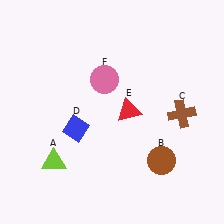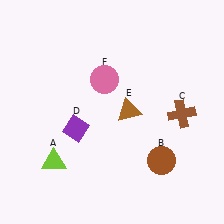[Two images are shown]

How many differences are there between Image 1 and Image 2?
There are 2 differences between the two images.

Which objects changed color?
D changed from blue to purple. E changed from red to brown.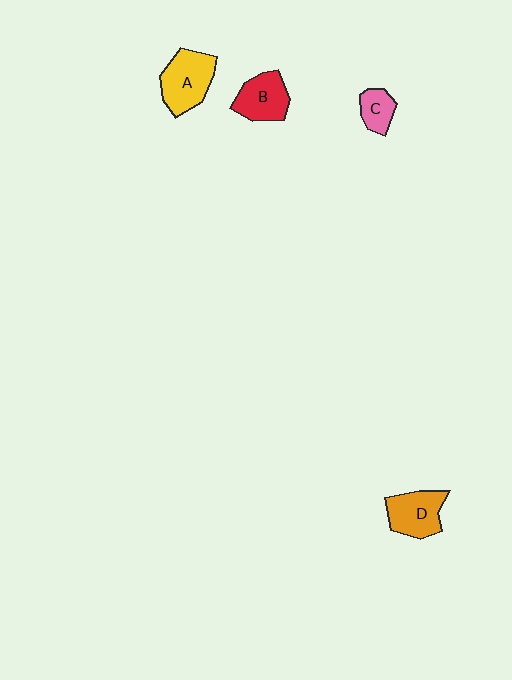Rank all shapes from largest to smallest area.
From largest to smallest: A (yellow), D (orange), B (red), C (pink).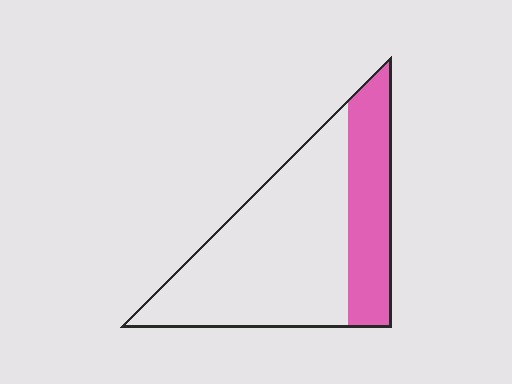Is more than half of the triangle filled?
No.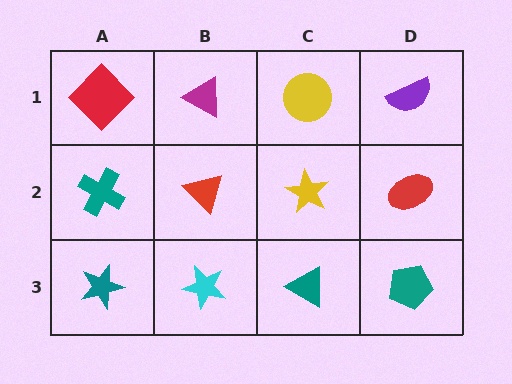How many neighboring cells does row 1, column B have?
3.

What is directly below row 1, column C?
A yellow star.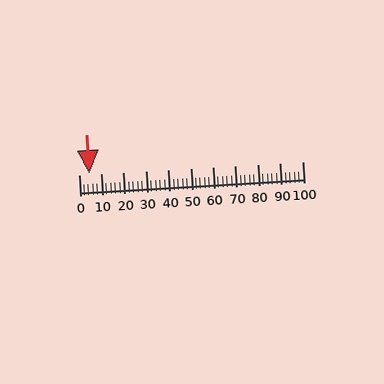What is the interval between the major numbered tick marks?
The major tick marks are spaced 10 units apart.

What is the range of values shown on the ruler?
The ruler shows values from 0 to 100.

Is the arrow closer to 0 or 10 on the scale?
The arrow is closer to 0.